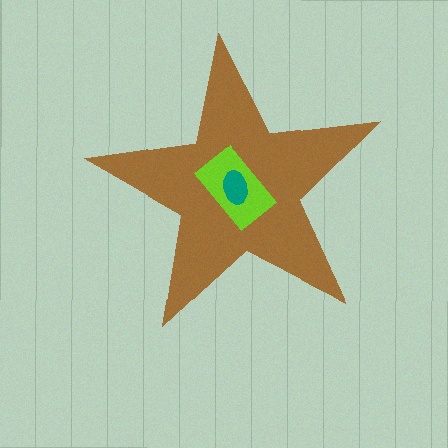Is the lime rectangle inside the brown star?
Yes.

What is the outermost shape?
The brown star.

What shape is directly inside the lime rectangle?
The teal ellipse.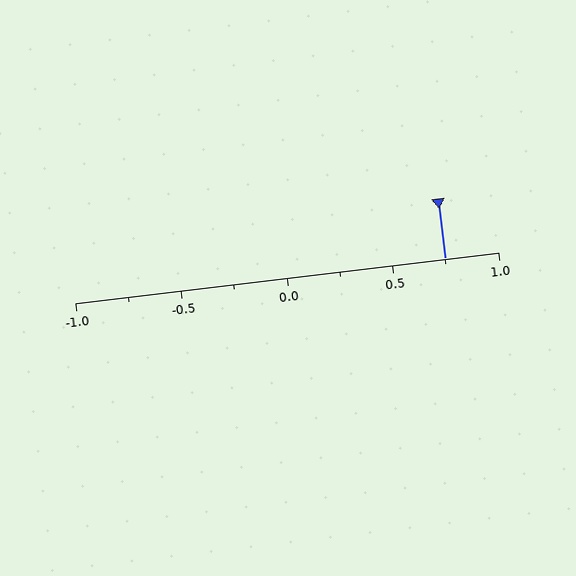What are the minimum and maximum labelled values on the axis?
The axis runs from -1.0 to 1.0.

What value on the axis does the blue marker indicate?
The marker indicates approximately 0.75.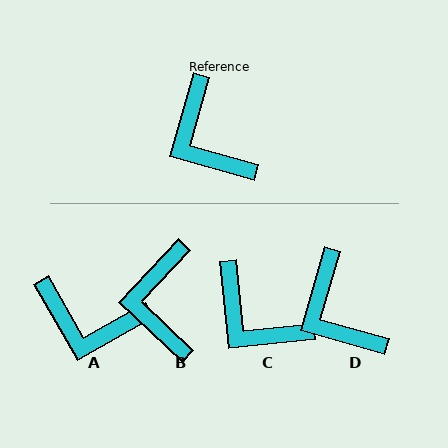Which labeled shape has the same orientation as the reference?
D.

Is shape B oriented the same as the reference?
No, it is off by about 28 degrees.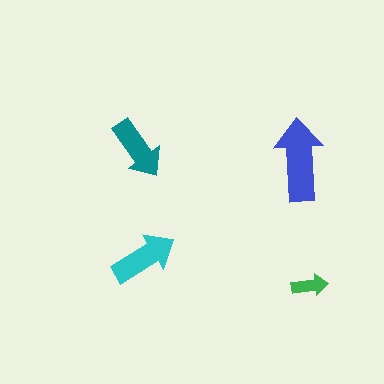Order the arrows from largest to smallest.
the blue one, the cyan one, the teal one, the green one.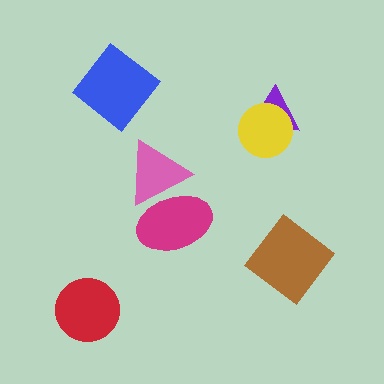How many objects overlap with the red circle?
0 objects overlap with the red circle.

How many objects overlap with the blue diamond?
0 objects overlap with the blue diamond.